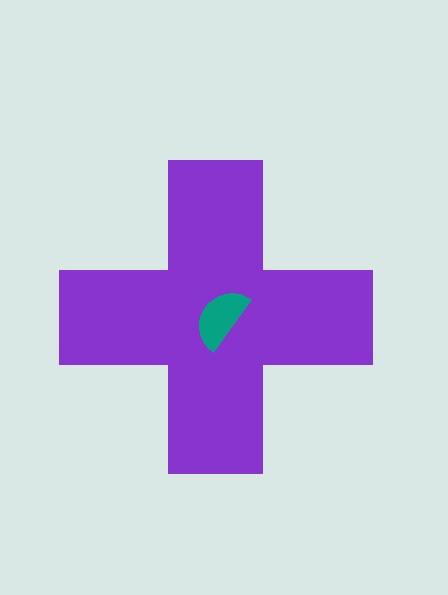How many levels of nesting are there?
2.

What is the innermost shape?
The teal semicircle.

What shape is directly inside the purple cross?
The teal semicircle.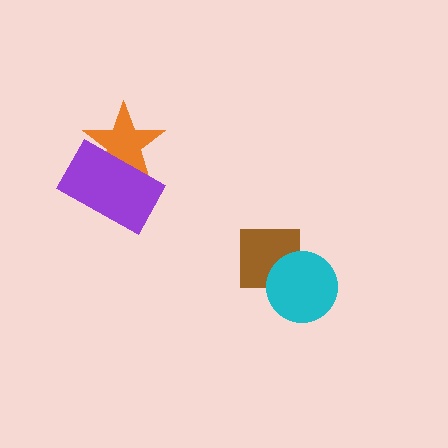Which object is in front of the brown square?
The cyan circle is in front of the brown square.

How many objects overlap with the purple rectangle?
1 object overlaps with the purple rectangle.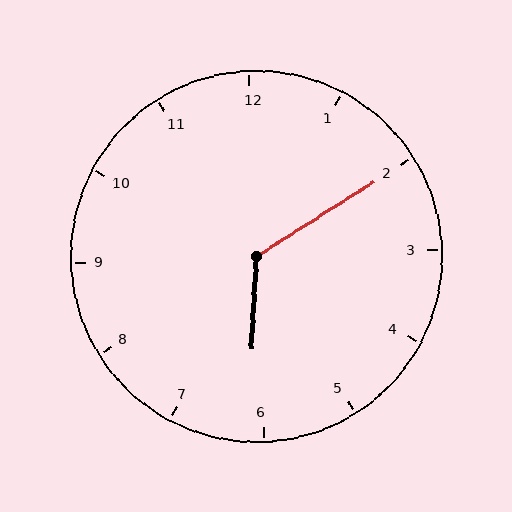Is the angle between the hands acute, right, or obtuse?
It is obtuse.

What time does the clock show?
6:10.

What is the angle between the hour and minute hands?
Approximately 125 degrees.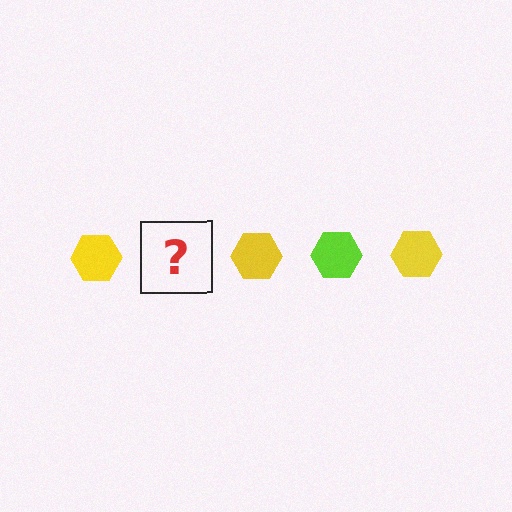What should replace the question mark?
The question mark should be replaced with a lime hexagon.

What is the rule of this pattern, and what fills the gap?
The rule is that the pattern cycles through yellow, lime hexagons. The gap should be filled with a lime hexagon.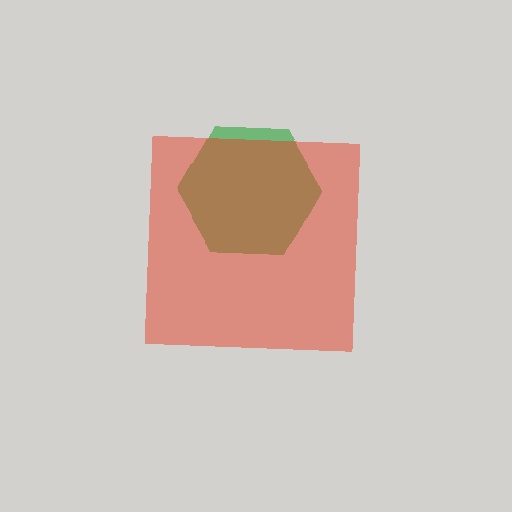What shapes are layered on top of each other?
The layered shapes are: a green hexagon, a red square.